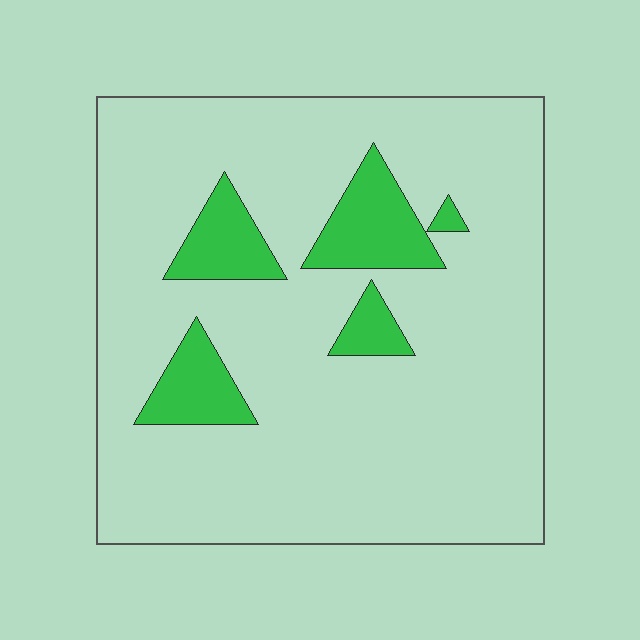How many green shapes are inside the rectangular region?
5.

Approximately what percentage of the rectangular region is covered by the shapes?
Approximately 15%.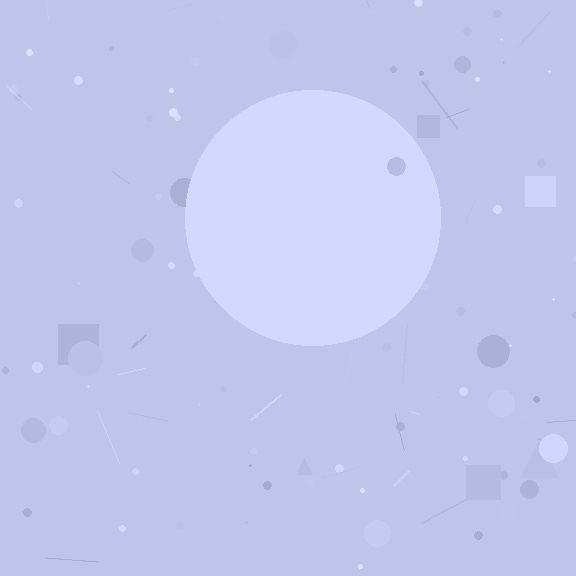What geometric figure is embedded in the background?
A circle is embedded in the background.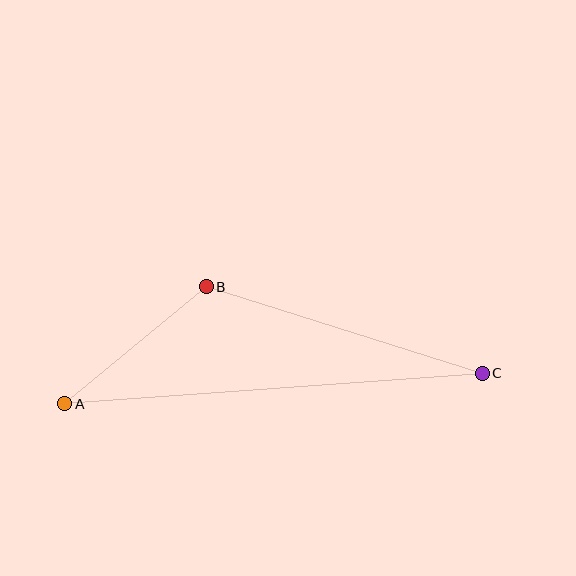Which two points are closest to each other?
Points A and B are closest to each other.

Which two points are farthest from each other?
Points A and C are farthest from each other.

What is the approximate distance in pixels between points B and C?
The distance between B and C is approximately 289 pixels.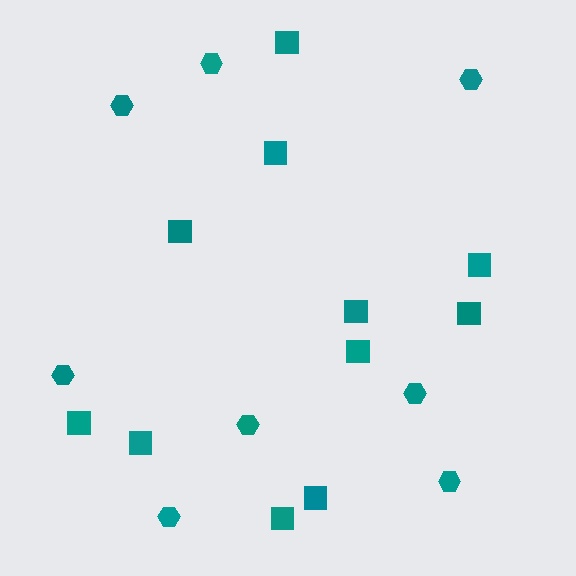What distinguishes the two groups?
There are 2 groups: one group of squares (11) and one group of hexagons (8).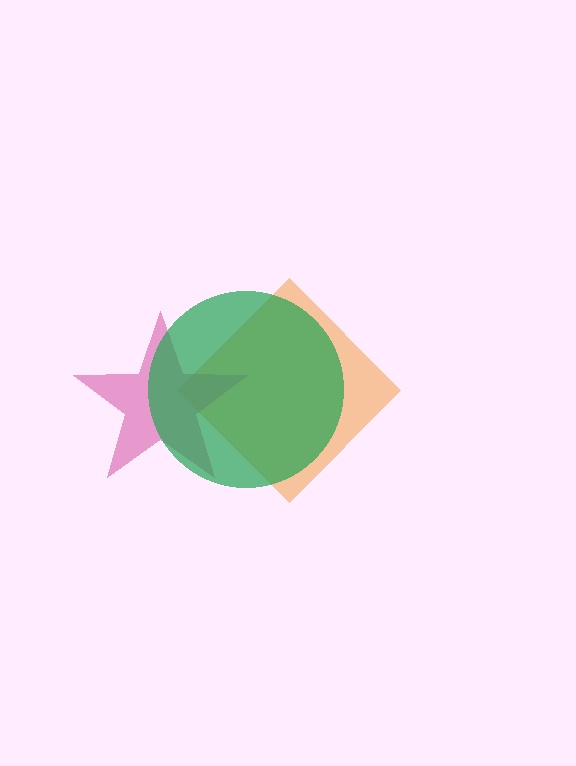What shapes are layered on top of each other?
The layered shapes are: an orange diamond, a pink star, a green circle.